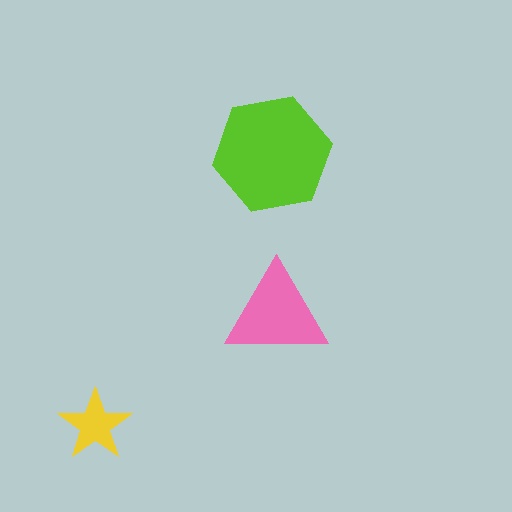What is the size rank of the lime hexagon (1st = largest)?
1st.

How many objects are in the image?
There are 3 objects in the image.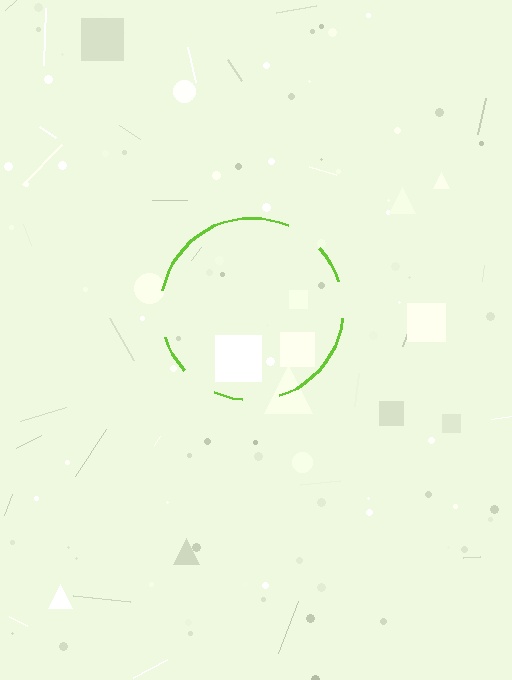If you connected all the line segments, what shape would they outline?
They would outline a circle.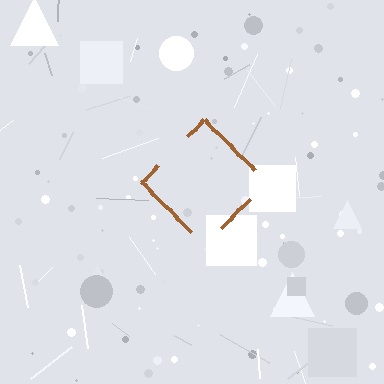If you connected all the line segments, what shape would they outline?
They would outline a diamond.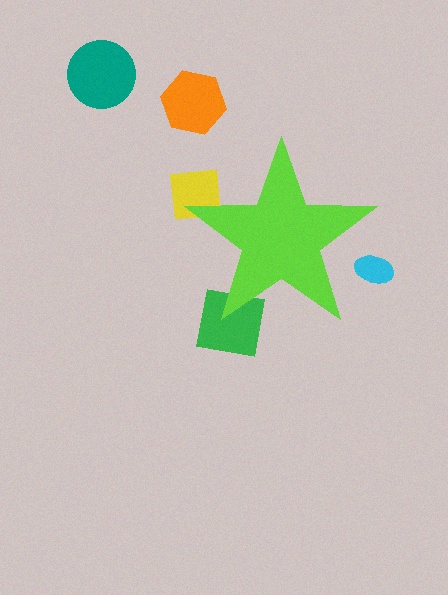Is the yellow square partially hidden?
Yes, the yellow square is partially hidden behind the lime star.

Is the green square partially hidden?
Yes, the green square is partially hidden behind the lime star.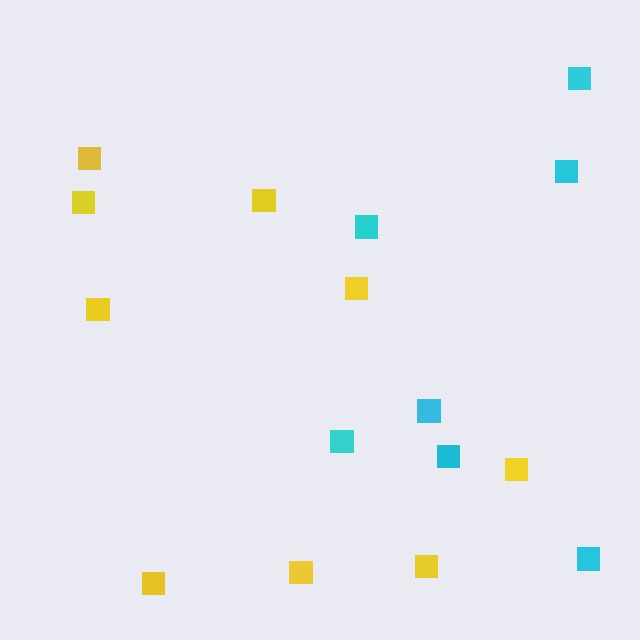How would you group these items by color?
There are 2 groups: one group of yellow squares (9) and one group of cyan squares (7).